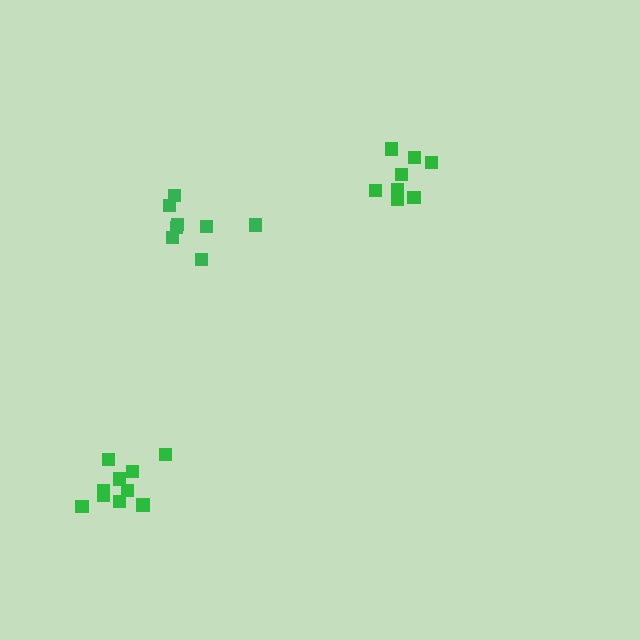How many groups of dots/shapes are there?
There are 3 groups.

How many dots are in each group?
Group 1: 8 dots, Group 2: 8 dots, Group 3: 10 dots (26 total).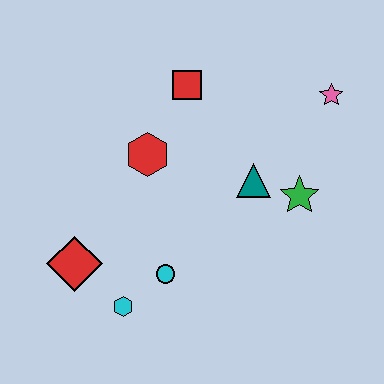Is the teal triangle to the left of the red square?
No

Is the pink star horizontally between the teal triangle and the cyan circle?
No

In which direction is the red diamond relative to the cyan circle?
The red diamond is to the left of the cyan circle.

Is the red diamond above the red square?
No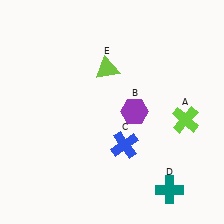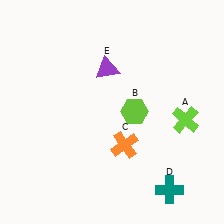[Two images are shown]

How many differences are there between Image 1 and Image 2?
There are 3 differences between the two images.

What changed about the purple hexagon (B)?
In Image 1, B is purple. In Image 2, it changed to lime.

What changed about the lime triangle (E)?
In Image 1, E is lime. In Image 2, it changed to purple.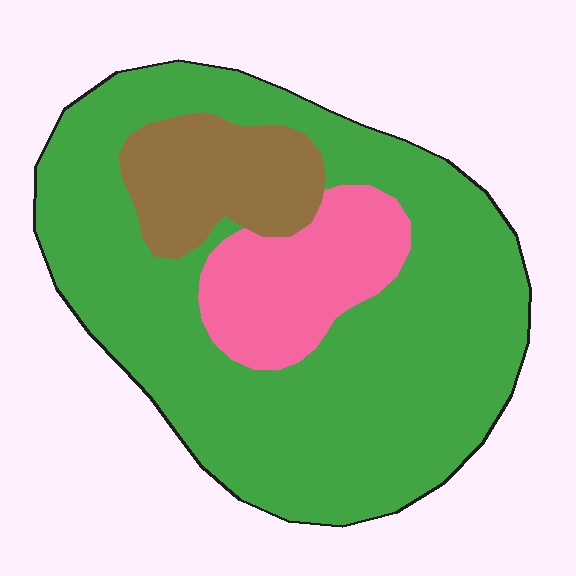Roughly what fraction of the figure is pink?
Pink covers around 15% of the figure.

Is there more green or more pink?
Green.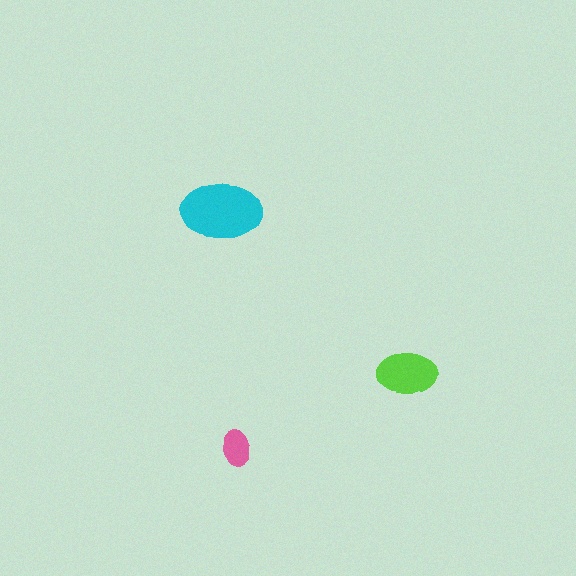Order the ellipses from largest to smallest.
the cyan one, the lime one, the pink one.